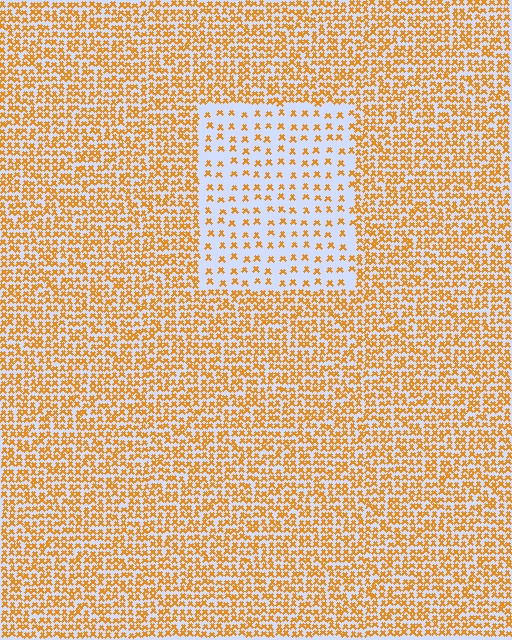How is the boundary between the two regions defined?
The boundary is defined by a change in element density (approximately 2.6x ratio). All elements are the same color, size, and shape.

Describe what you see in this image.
The image contains small orange elements arranged at two different densities. A rectangle-shaped region is visible where the elements are less densely packed than the surrounding area.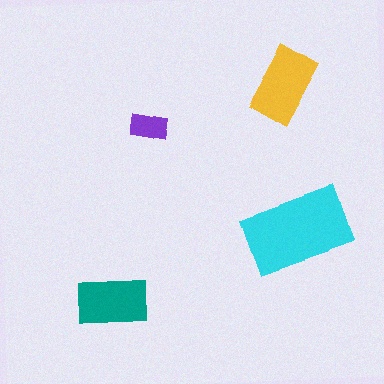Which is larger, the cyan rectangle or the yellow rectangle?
The cyan one.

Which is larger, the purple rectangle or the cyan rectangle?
The cyan one.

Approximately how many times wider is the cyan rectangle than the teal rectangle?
About 1.5 times wider.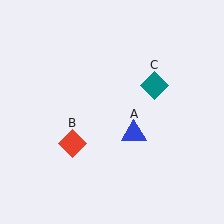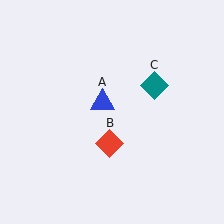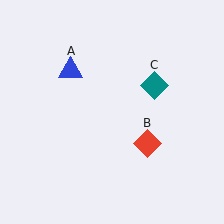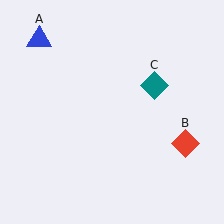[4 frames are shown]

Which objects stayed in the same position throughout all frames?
Teal diamond (object C) remained stationary.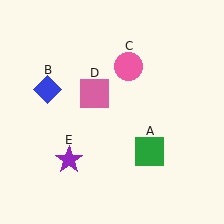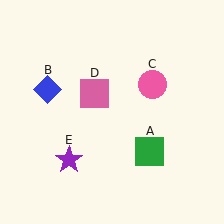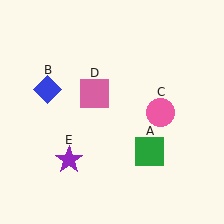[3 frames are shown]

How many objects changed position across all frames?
1 object changed position: pink circle (object C).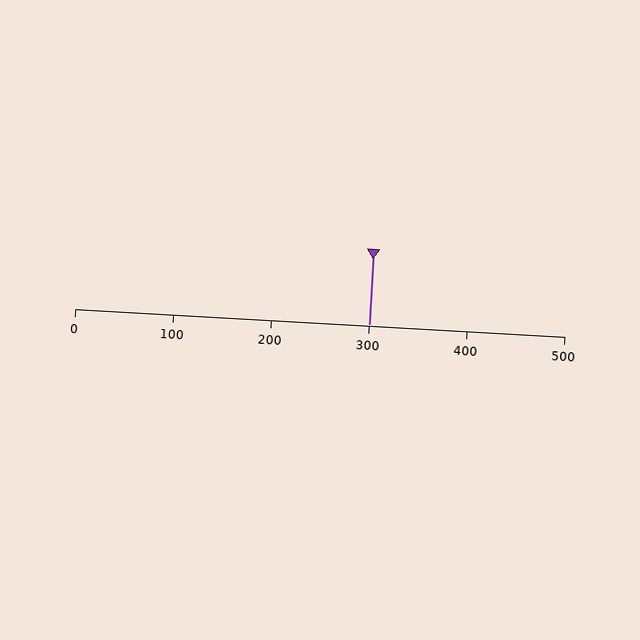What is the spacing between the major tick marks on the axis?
The major ticks are spaced 100 apart.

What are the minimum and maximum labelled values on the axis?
The axis runs from 0 to 500.